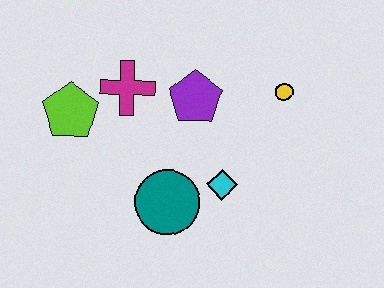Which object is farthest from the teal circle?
The yellow circle is farthest from the teal circle.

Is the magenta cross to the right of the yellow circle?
No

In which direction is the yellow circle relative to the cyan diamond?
The yellow circle is above the cyan diamond.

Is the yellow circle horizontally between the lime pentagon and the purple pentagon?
No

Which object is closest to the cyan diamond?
The teal circle is closest to the cyan diamond.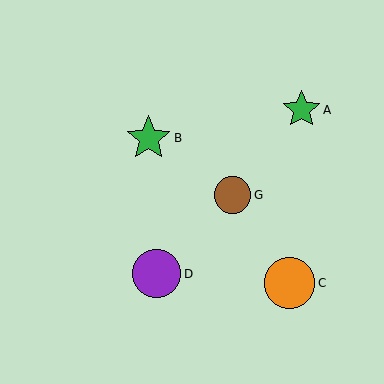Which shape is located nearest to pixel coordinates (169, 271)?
The purple circle (labeled D) at (156, 274) is nearest to that location.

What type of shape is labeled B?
Shape B is a green star.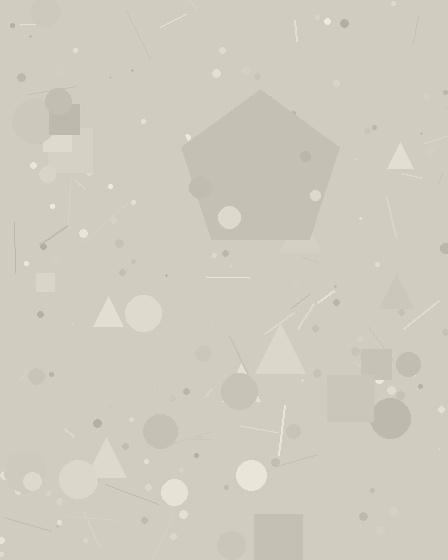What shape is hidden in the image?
A pentagon is hidden in the image.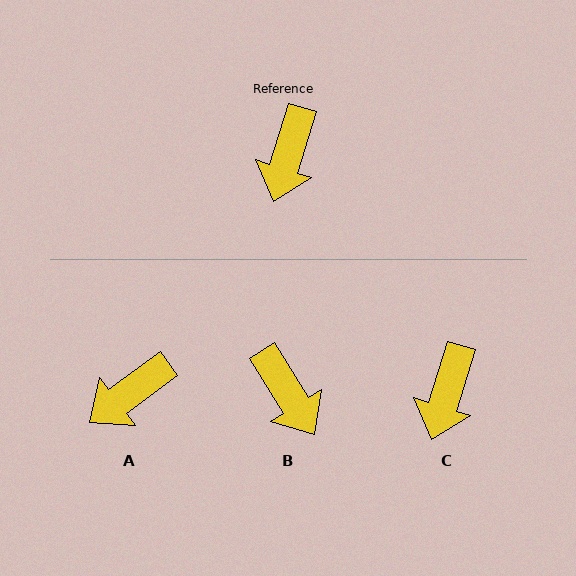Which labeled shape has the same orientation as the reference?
C.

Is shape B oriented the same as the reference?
No, it is off by about 50 degrees.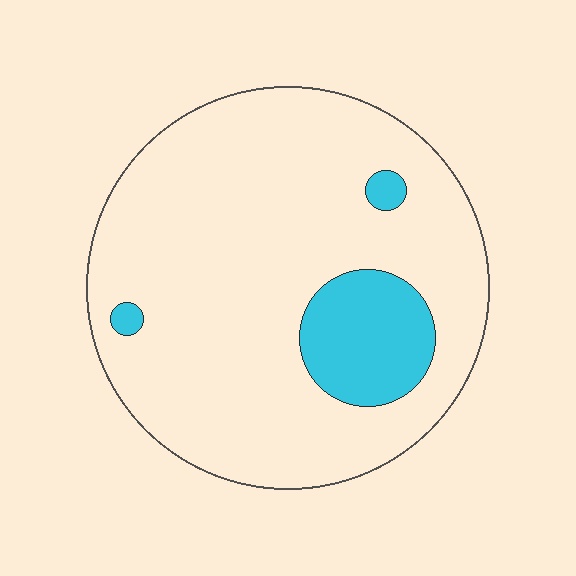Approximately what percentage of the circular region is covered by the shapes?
Approximately 15%.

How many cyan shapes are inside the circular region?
3.